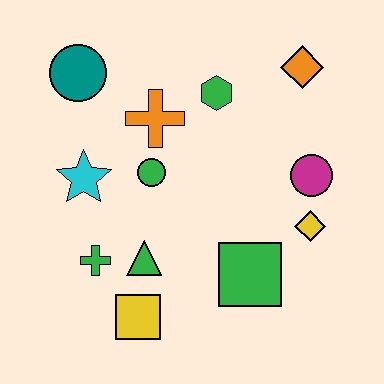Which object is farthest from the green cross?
The orange diamond is farthest from the green cross.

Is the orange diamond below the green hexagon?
No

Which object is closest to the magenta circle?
The yellow diamond is closest to the magenta circle.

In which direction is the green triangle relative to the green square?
The green triangle is to the left of the green square.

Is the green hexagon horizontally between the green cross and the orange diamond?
Yes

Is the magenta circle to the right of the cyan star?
Yes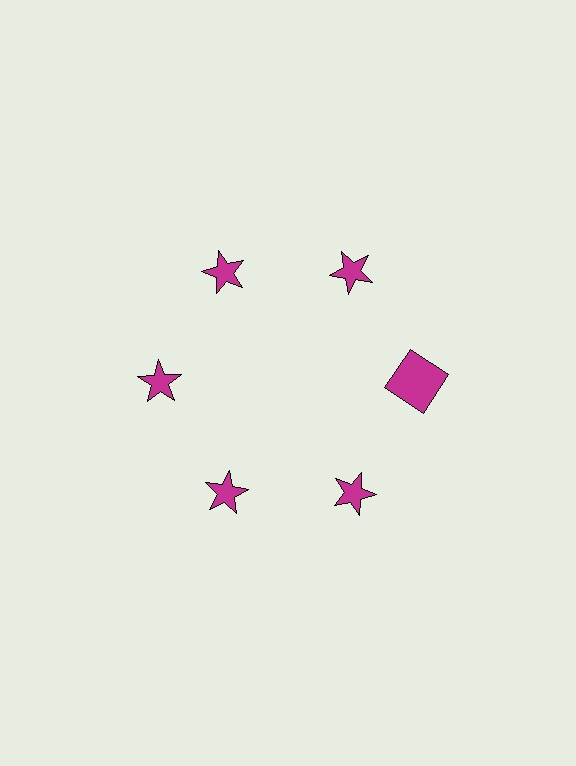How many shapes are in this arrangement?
There are 6 shapes arranged in a ring pattern.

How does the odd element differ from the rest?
It has a different shape: square instead of star.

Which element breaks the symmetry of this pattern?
The magenta square at roughly the 3 o'clock position breaks the symmetry. All other shapes are magenta stars.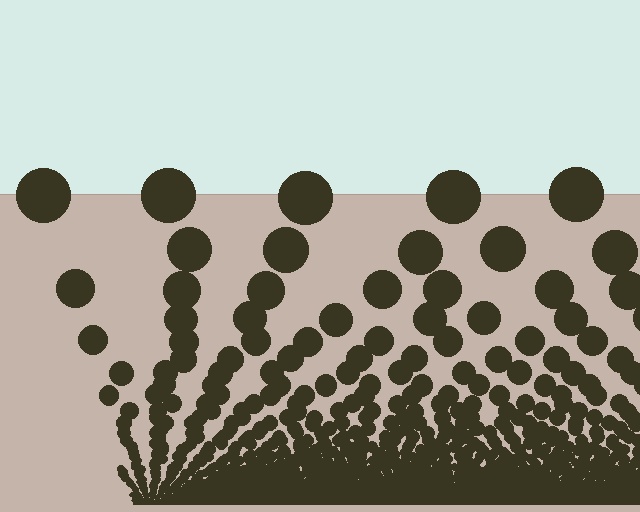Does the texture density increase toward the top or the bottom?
Density increases toward the bottom.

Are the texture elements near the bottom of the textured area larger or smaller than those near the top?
Smaller. The gradient is inverted — elements near the bottom are smaller and denser.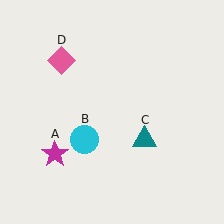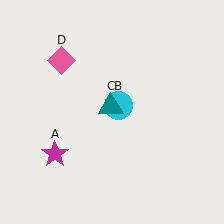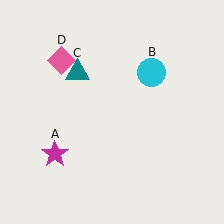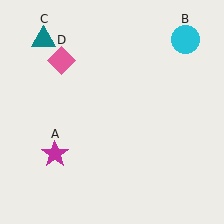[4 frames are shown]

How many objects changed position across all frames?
2 objects changed position: cyan circle (object B), teal triangle (object C).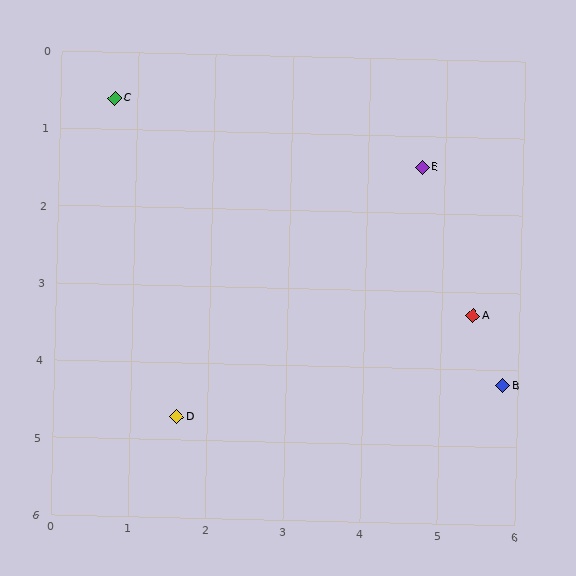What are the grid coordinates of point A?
Point A is at approximately (5.4, 3.3).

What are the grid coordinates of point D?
Point D is at approximately (1.6, 4.7).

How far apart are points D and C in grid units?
Points D and C are about 4.2 grid units apart.